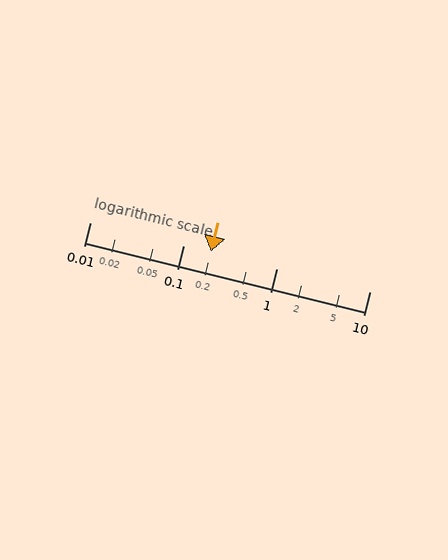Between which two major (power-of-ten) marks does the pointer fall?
The pointer is between 0.1 and 1.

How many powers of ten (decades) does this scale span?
The scale spans 3 decades, from 0.01 to 10.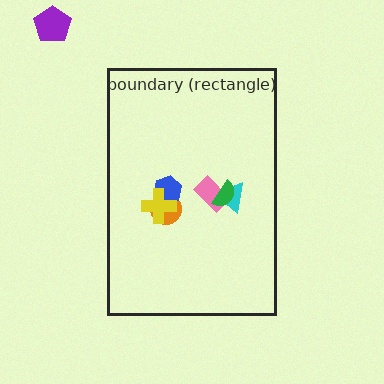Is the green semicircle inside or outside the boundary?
Inside.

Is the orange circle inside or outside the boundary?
Inside.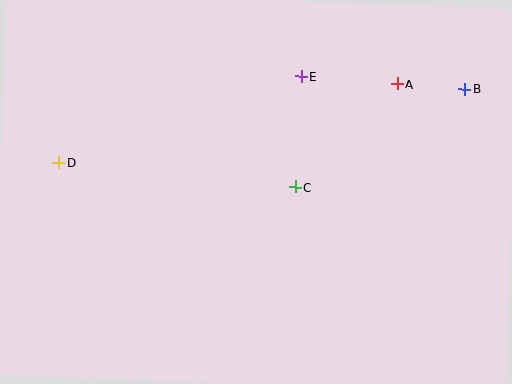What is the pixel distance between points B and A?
The distance between B and A is 67 pixels.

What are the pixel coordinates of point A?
Point A is at (398, 84).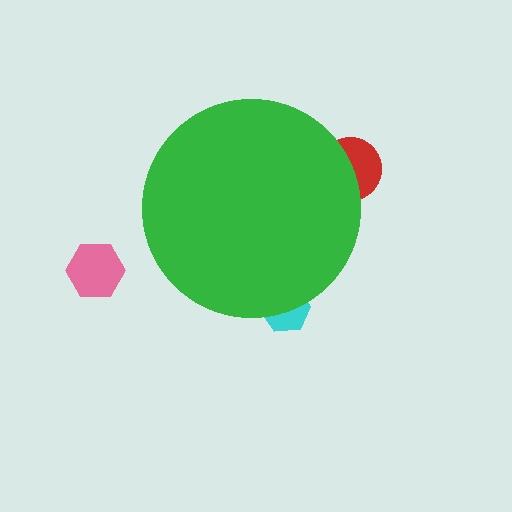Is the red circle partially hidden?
Yes, the red circle is partially hidden behind the green circle.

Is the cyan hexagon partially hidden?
Yes, the cyan hexagon is partially hidden behind the green circle.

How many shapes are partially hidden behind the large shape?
2 shapes are partially hidden.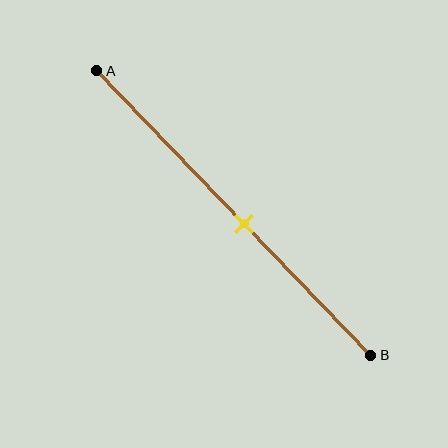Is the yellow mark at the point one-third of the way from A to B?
No, the mark is at about 55% from A, not at the 33% one-third point.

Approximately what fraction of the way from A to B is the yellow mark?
The yellow mark is approximately 55% of the way from A to B.